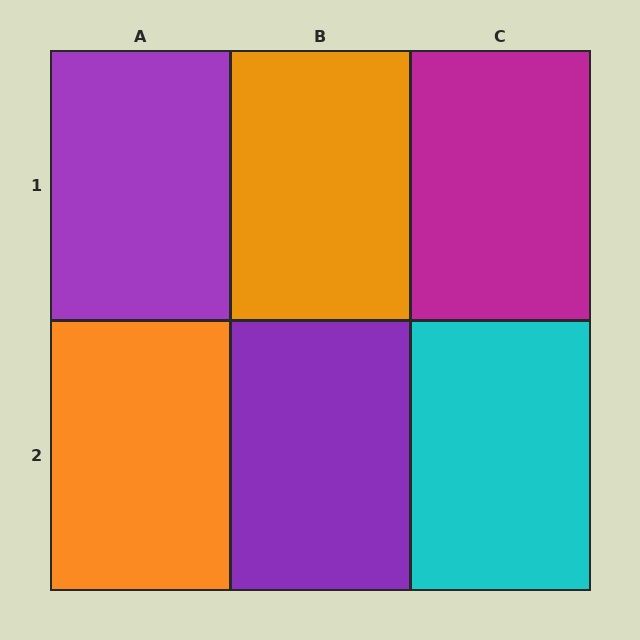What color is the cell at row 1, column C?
Magenta.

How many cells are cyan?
1 cell is cyan.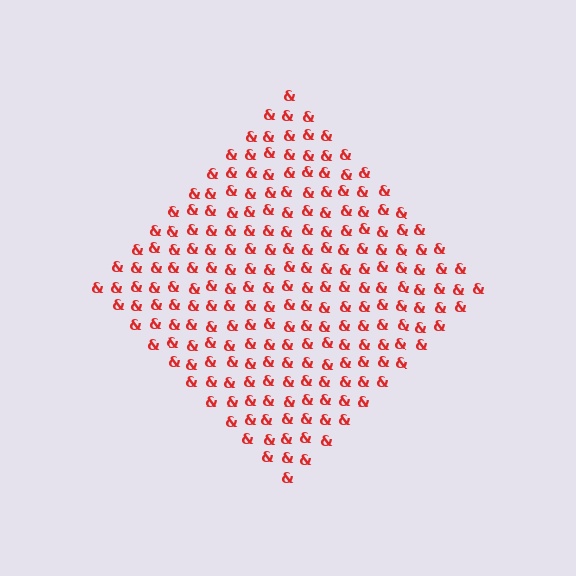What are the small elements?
The small elements are ampersands.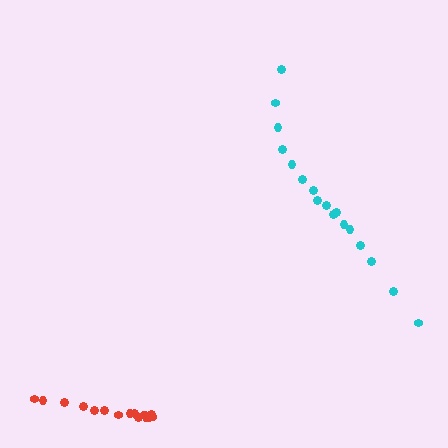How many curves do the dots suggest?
There are 2 distinct paths.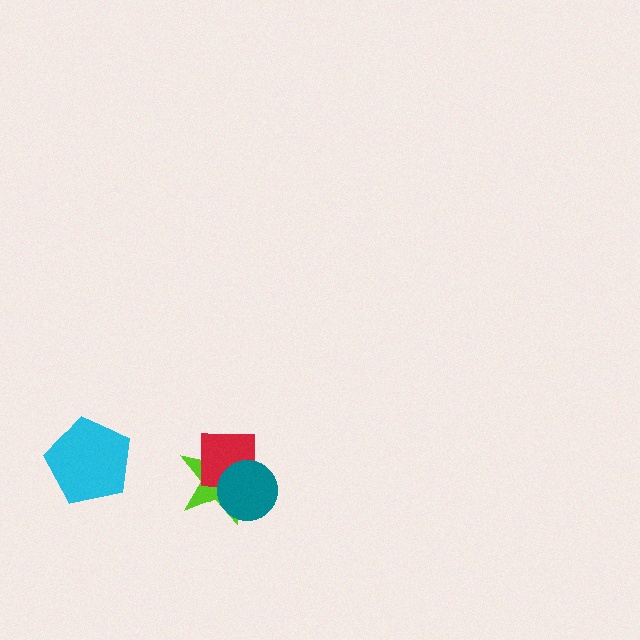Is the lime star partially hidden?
Yes, it is partially covered by another shape.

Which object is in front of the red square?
The teal circle is in front of the red square.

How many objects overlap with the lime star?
2 objects overlap with the lime star.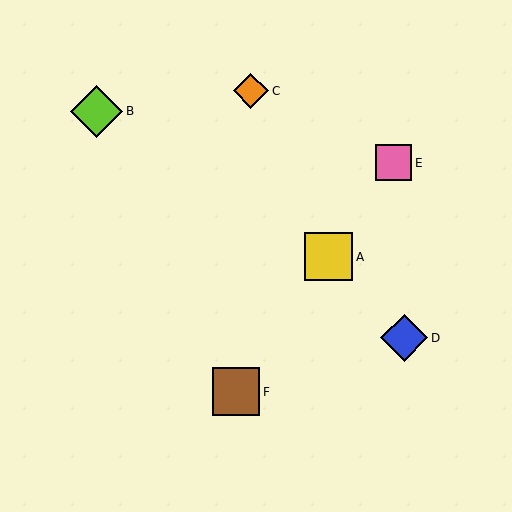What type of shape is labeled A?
Shape A is a yellow square.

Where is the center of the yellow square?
The center of the yellow square is at (329, 257).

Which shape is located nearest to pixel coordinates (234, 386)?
The brown square (labeled F) at (236, 392) is nearest to that location.